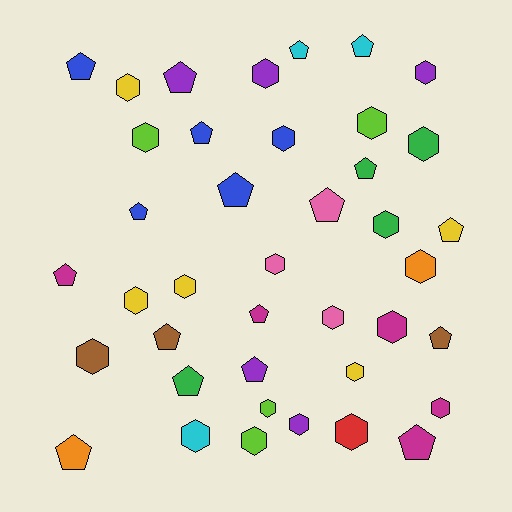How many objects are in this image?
There are 40 objects.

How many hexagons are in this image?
There are 22 hexagons.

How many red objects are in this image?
There is 1 red object.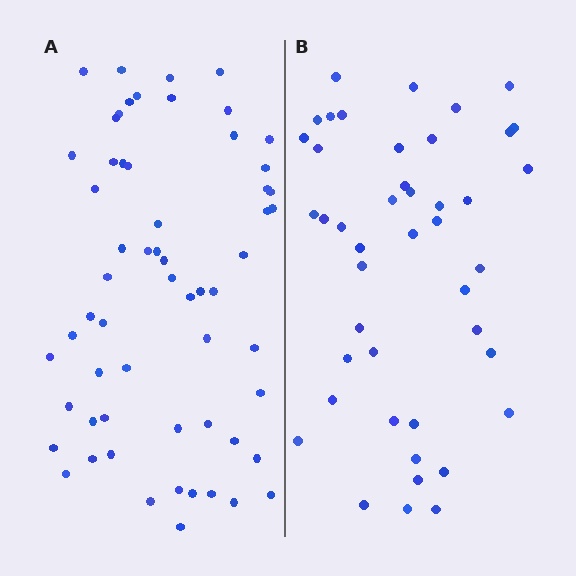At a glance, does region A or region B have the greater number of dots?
Region A (the left region) has more dots.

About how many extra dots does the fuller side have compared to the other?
Region A has approximately 15 more dots than region B.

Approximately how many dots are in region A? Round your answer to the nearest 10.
About 60 dots.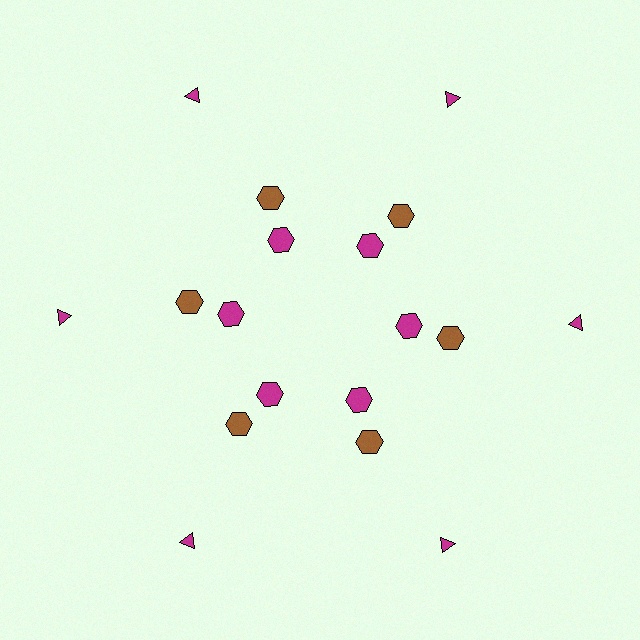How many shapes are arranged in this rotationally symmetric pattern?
There are 18 shapes, arranged in 6 groups of 3.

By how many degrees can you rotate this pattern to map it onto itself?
The pattern maps onto itself every 60 degrees of rotation.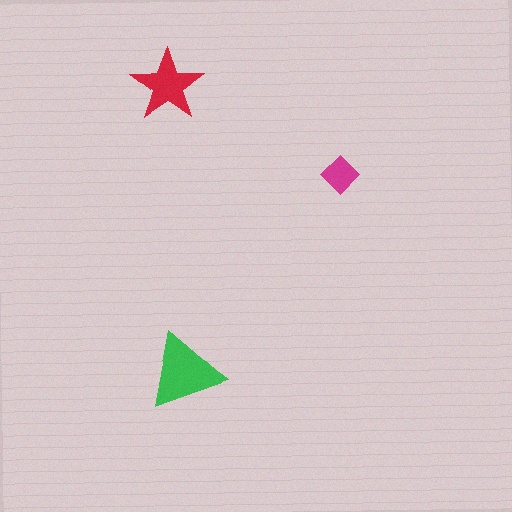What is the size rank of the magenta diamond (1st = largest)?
3rd.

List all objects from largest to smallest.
The green triangle, the red star, the magenta diamond.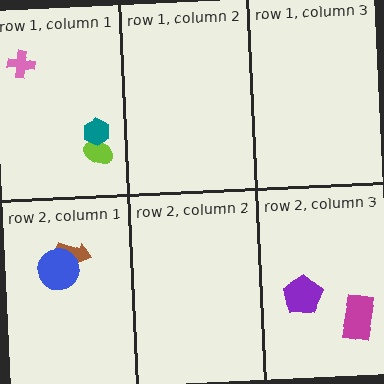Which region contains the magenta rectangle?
The row 2, column 3 region.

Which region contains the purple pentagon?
The row 2, column 3 region.